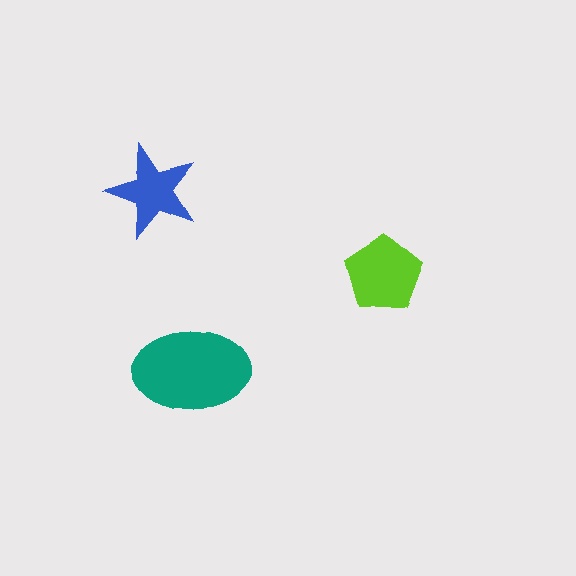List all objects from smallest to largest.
The blue star, the lime pentagon, the teal ellipse.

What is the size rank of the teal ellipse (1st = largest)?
1st.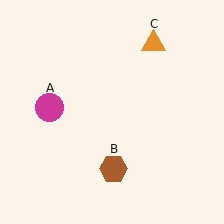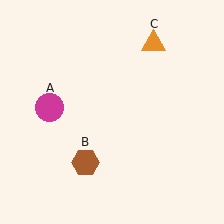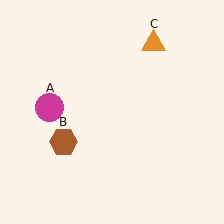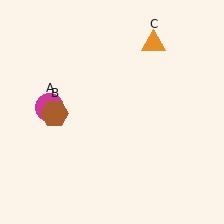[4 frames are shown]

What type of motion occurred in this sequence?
The brown hexagon (object B) rotated clockwise around the center of the scene.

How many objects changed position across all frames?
1 object changed position: brown hexagon (object B).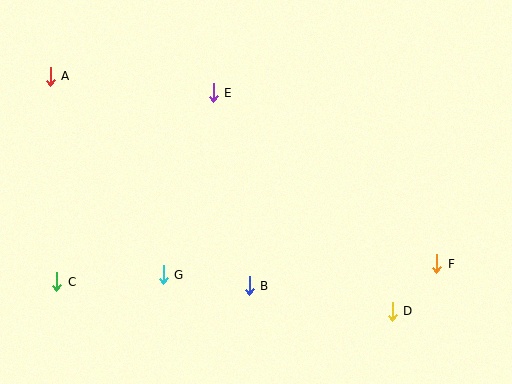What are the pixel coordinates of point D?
Point D is at (392, 311).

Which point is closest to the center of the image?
Point B at (249, 286) is closest to the center.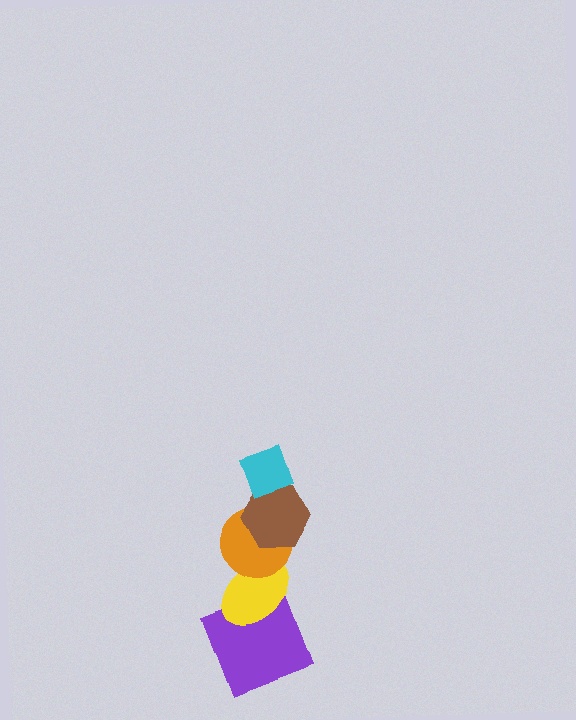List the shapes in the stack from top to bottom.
From top to bottom: the cyan diamond, the brown hexagon, the orange circle, the yellow ellipse, the purple square.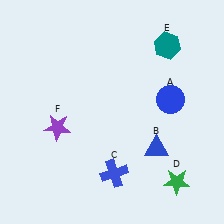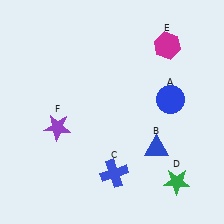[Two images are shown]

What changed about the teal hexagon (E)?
In Image 1, E is teal. In Image 2, it changed to magenta.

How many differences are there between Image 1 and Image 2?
There is 1 difference between the two images.